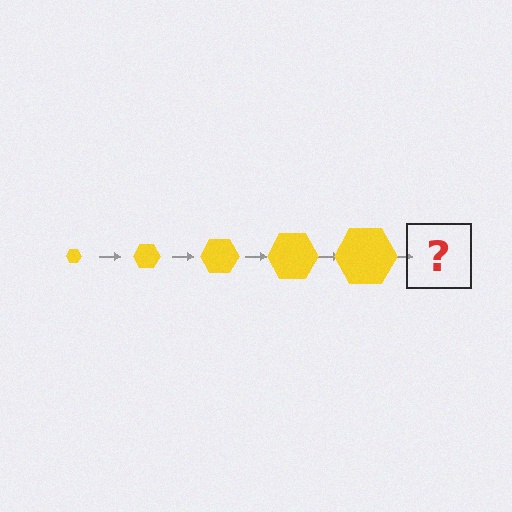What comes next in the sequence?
The next element should be a yellow hexagon, larger than the previous one.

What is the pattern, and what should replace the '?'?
The pattern is that the hexagon gets progressively larger each step. The '?' should be a yellow hexagon, larger than the previous one.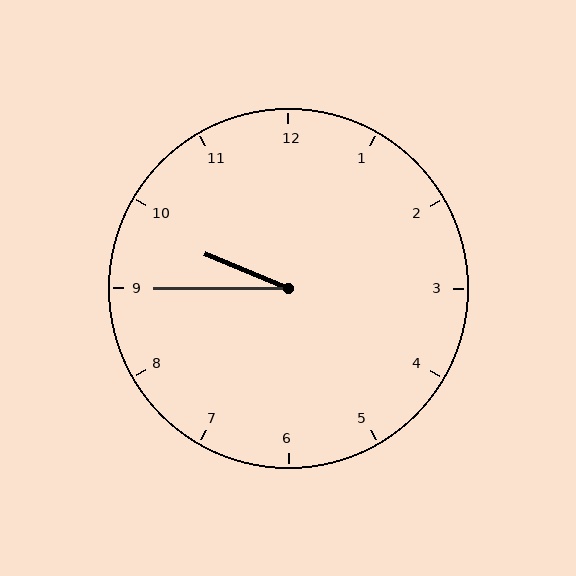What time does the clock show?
9:45.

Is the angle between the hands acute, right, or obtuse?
It is acute.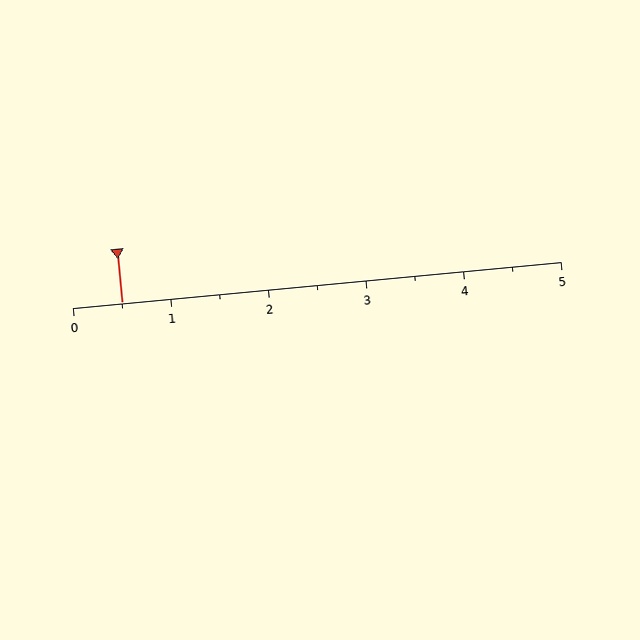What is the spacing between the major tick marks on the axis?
The major ticks are spaced 1 apart.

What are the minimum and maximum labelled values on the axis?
The axis runs from 0 to 5.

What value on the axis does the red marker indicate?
The marker indicates approximately 0.5.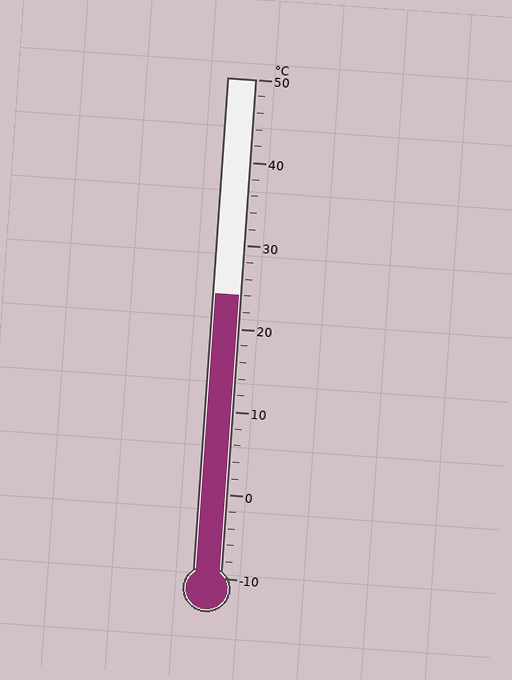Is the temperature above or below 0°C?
The temperature is above 0°C.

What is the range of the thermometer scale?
The thermometer scale ranges from -10°C to 50°C.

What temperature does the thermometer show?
The thermometer shows approximately 24°C.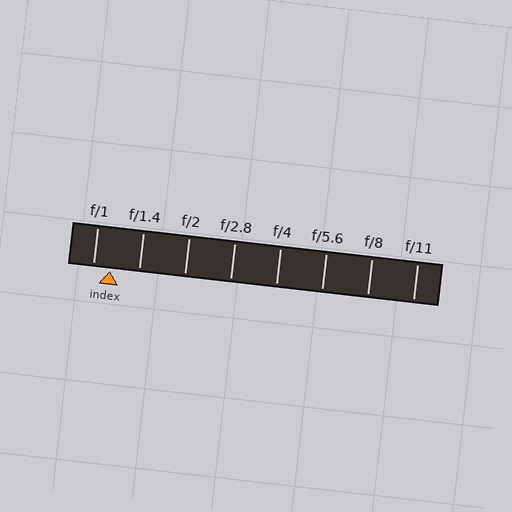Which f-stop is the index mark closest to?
The index mark is closest to f/1.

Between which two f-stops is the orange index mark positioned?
The index mark is between f/1 and f/1.4.